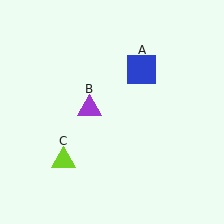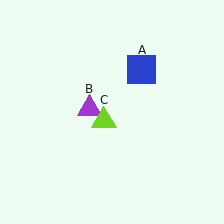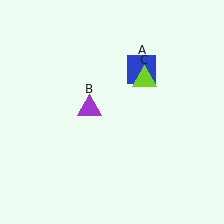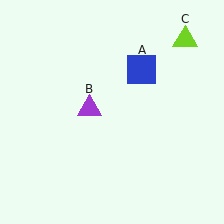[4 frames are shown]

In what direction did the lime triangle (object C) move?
The lime triangle (object C) moved up and to the right.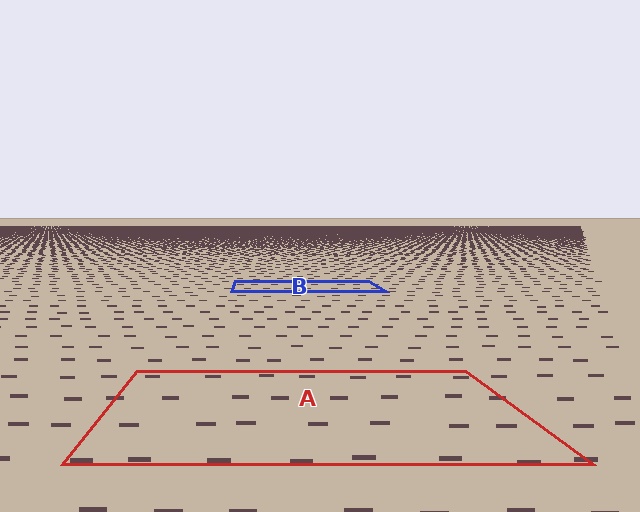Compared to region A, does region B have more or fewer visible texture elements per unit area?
Region B has more texture elements per unit area — they are packed more densely because it is farther away.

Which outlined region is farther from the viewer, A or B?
Region B is farther from the viewer — the texture elements inside it appear smaller and more densely packed.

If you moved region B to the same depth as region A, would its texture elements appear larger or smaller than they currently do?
They would appear larger. At a closer depth, the same texture elements are projected at a bigger on-screen size.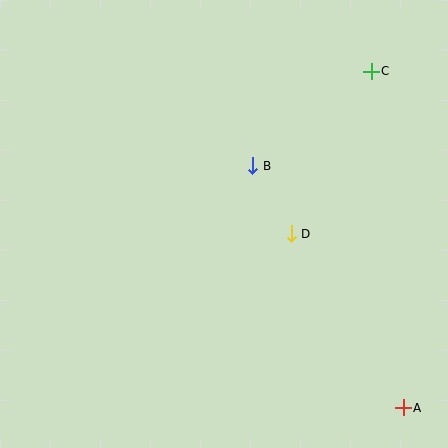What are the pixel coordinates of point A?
Point A is at (403, 408).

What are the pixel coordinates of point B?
Point B is at (253, 166).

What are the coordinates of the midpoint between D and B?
The midpoint between D and B is at (272, 200).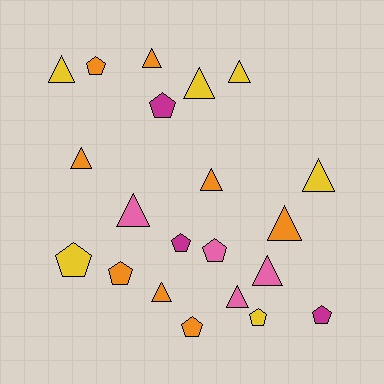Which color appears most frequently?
Orange, with 8 objects.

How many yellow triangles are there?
There are 4 yellow triangles.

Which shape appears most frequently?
Triangle, with 12 objects.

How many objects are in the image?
There are 21 objects.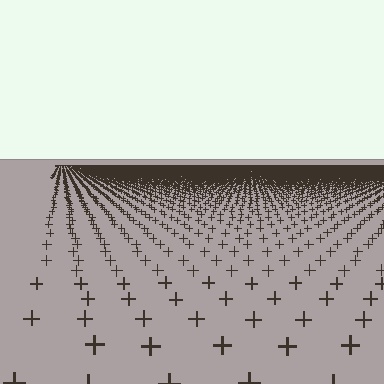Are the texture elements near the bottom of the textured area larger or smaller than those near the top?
Larger. Near the bottom, elements are closer to the viewer and appear at a bigger on-screen size.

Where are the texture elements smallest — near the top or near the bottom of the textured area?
Near the top.